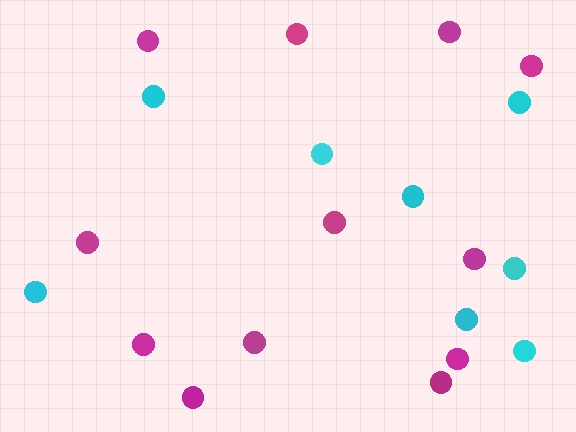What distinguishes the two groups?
There are 2 groups: one group of magenta circles (12) and one group of cyan circles (8).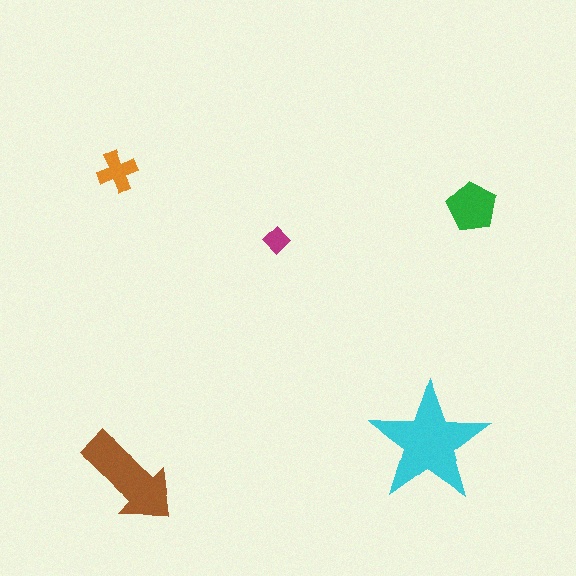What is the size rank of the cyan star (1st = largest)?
1st.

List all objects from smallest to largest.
The magenta diamond, the orange cross, the green pentagon, the brown arrow, the cyan star.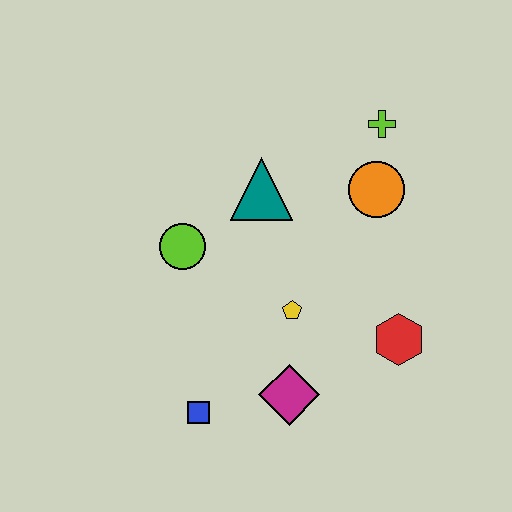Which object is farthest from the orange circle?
The blue square is farthest from the orange circle.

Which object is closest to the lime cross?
The orange circle is closest to the lime cross.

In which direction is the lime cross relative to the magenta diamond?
The lime cross is above the magenta diamond.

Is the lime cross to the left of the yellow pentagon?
No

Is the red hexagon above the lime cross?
No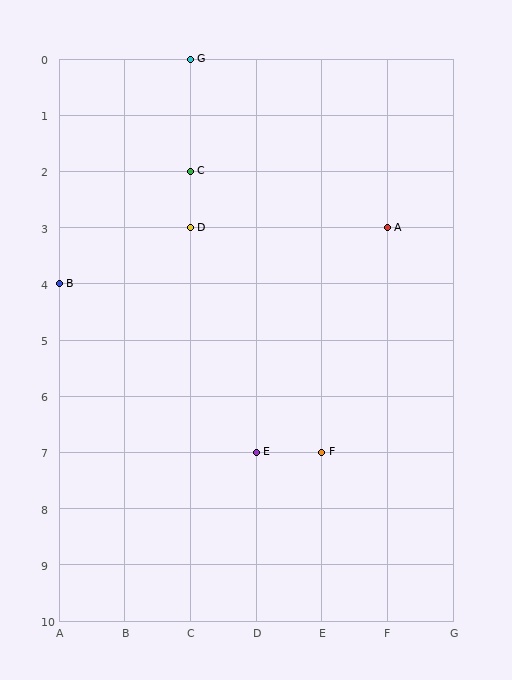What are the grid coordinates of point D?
Point D is at grid coordinates (C, 3).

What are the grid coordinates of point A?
Point A is at grid coordinates (F, 3).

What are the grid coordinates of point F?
Point F is at grid coordinates (E, 7).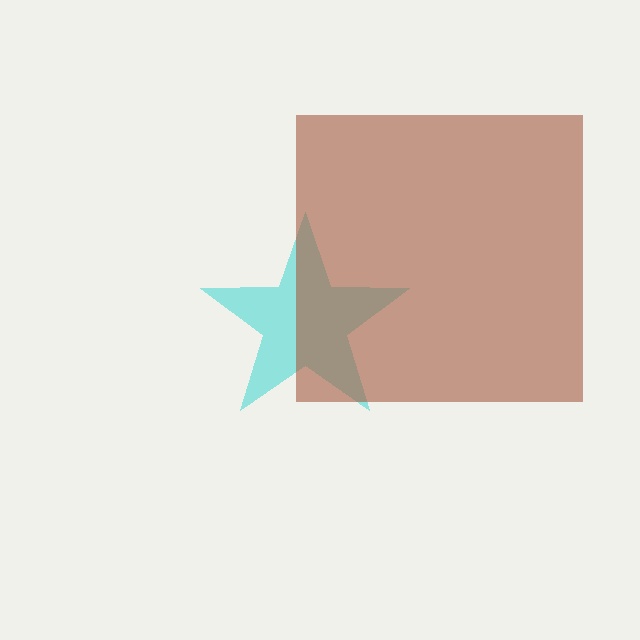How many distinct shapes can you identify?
There are 2 distinct shapes: a cyan star, a brown square.